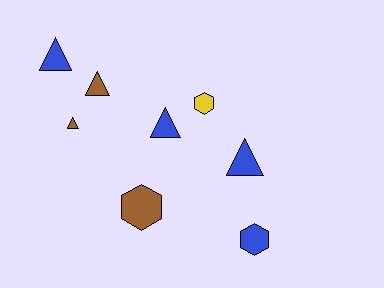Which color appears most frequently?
Blue, with 4 objects.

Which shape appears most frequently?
Triangle, with 5 objects.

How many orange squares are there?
There are no orange squares.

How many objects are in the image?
There are 8 objects.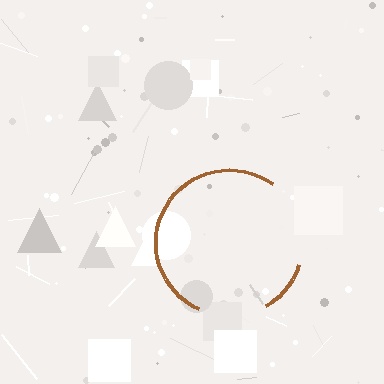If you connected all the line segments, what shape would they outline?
They would outline a circle.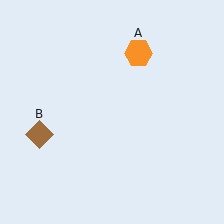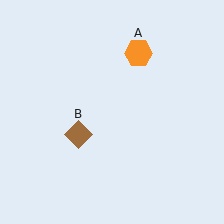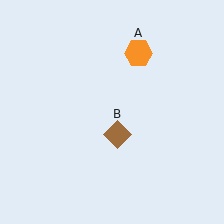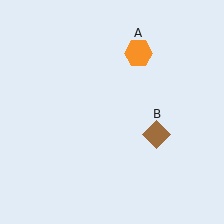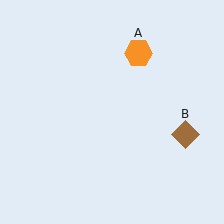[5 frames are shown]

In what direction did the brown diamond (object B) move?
The brown diamond (object B) moved right.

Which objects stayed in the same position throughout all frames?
Orange hexagon (object A) remained stationary.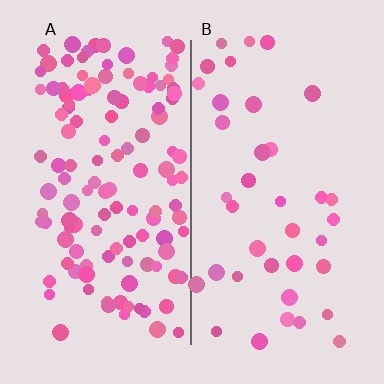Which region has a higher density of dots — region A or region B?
A (the left).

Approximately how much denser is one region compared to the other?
Approximately 3.2× — region A over region B.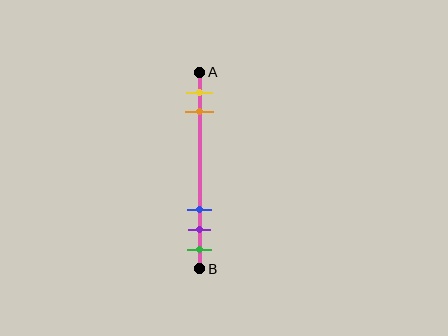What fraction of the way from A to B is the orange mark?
The orange mark is approximately 20% (0.2) of the way from A to B.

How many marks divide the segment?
There are 5 marks dividing the segment.